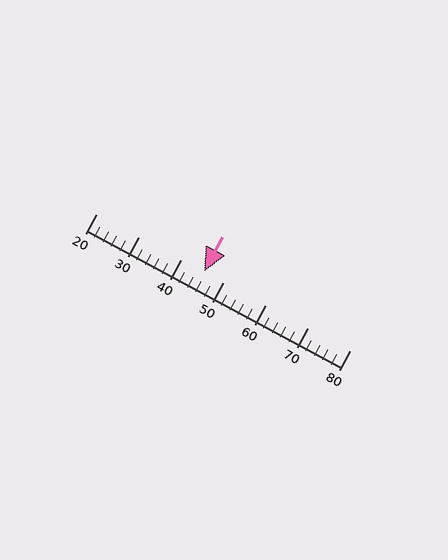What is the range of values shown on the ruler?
The ruler shows values from 20 to 80.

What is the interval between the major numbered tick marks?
The major tick marks are spaced 10 units apart.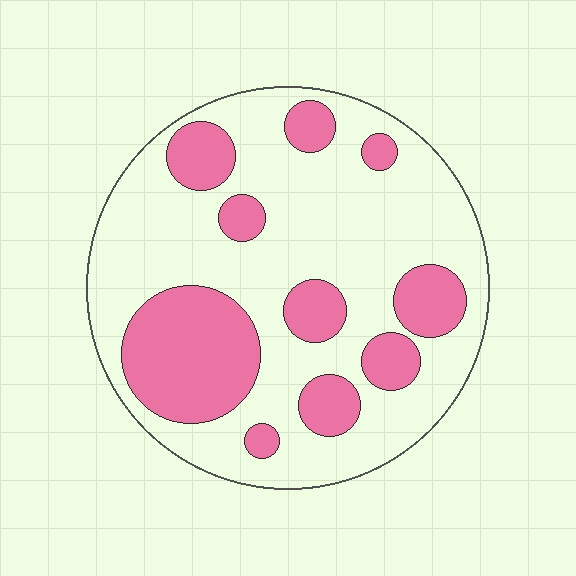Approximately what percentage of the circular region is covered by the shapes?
Approximately 30%.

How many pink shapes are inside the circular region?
10.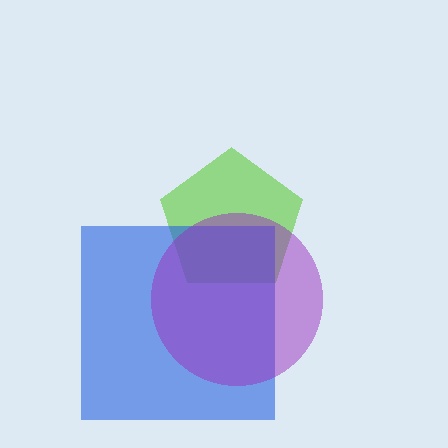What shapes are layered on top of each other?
The layered shapes are: a lime pentagon, a blue square, a purple circle.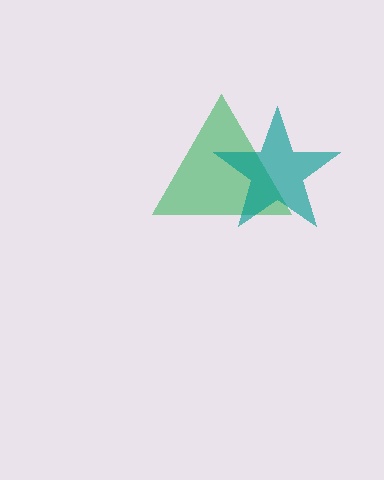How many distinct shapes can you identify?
There are 2 distinct shapes: a green triangle, a teal star.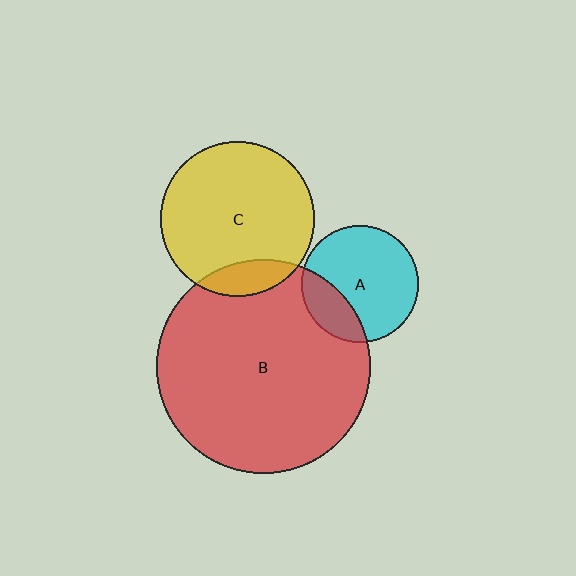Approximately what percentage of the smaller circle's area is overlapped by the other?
Approximately 25%.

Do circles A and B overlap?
Yes.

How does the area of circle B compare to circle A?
Approximately 3.4 times.